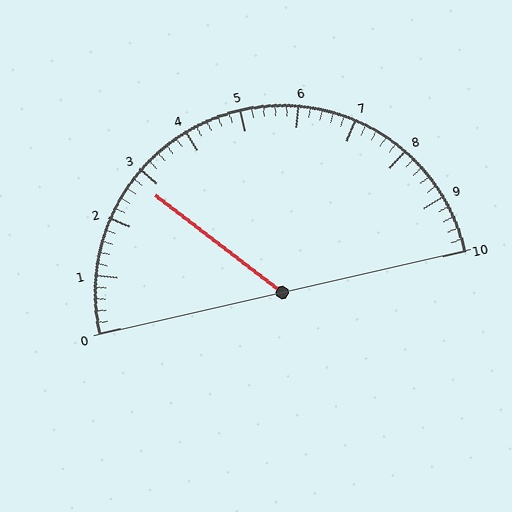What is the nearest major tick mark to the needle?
The nearest major tick mark is 3.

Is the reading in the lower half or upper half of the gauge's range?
The reading is in the lower half of the range (0 to 10).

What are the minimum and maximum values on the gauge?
The gauge ranges from 0 to 10.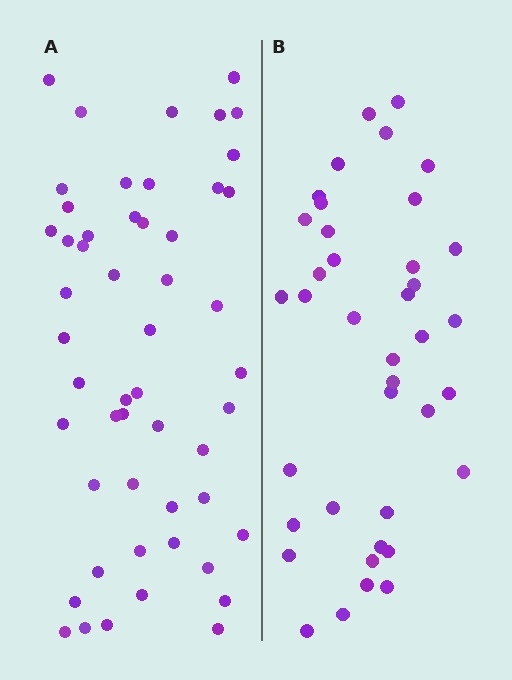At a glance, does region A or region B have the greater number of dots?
Region A (the left region) has more dots.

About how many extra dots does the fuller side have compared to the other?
Region A has approximately 15 more dots than region B.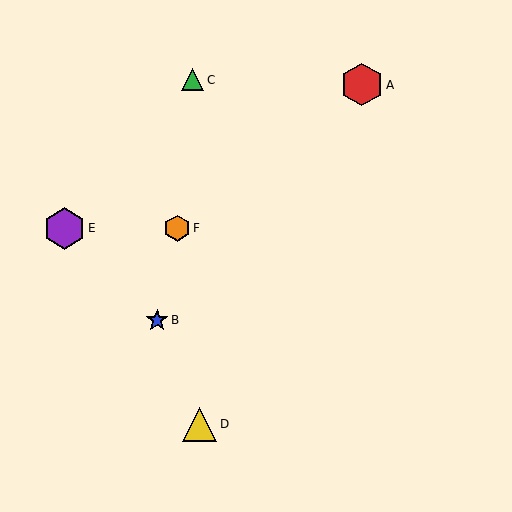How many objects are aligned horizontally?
2 objects (E, F) are aligned horizontally.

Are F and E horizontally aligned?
Yes, both are at y≈228.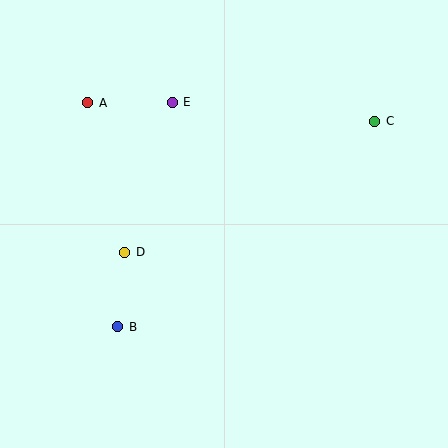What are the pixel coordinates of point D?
Point D is at (125, 252).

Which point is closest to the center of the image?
Point D at (125, 252) is closest to the center.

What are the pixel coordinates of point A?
Point A is at (88, 103).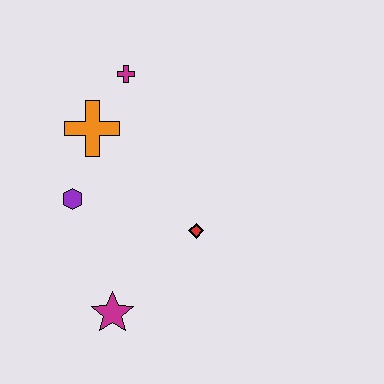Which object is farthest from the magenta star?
The magenta cross is farthest from the magenta star.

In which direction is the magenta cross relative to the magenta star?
The magenta cross is above the magenta star.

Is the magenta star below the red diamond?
Yes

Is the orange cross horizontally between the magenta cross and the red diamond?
No